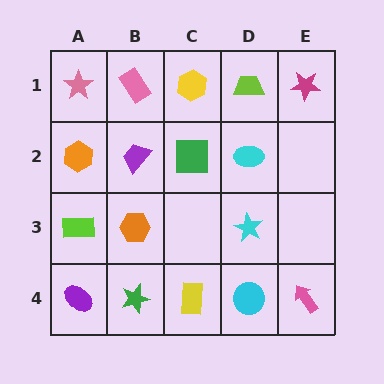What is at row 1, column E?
A magenta star.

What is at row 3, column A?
A lime rectangle.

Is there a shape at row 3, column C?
No, that cell is empty.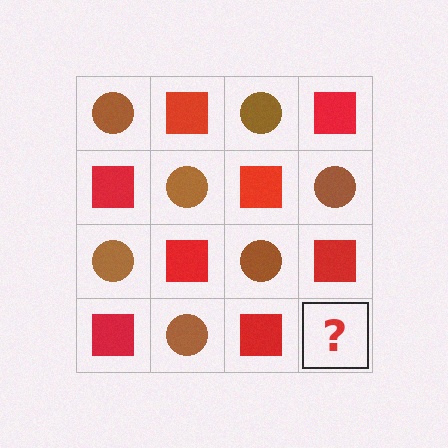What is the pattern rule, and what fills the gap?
The rule is that it alternates brown circle and red square in a checkerboard pattern. The gap should be filled with a brown circle.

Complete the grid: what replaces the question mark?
The question mark should be replaced with a brown circle.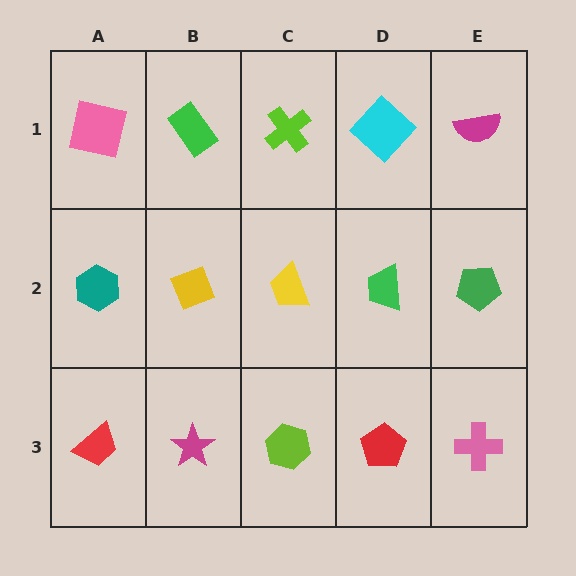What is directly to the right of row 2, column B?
A yellow trapezoid.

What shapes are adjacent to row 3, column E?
A green pentagon (row 2, column E), a red pentagon (row 3, column D).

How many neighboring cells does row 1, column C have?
3.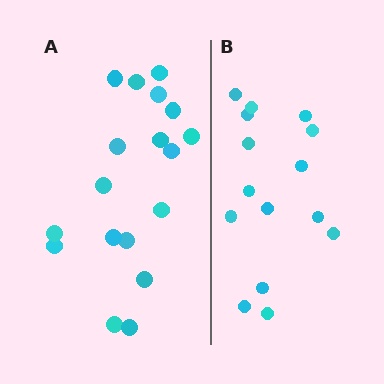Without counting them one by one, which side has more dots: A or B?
Region A (the left region) has more dots.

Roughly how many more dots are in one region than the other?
Region A has just a few more — roughly 2 or 3 more dots than region B.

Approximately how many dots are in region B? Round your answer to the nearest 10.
About 20 dots. (The exact count is 15, which rounds to 20.)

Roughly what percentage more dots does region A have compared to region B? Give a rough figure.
About 20% more.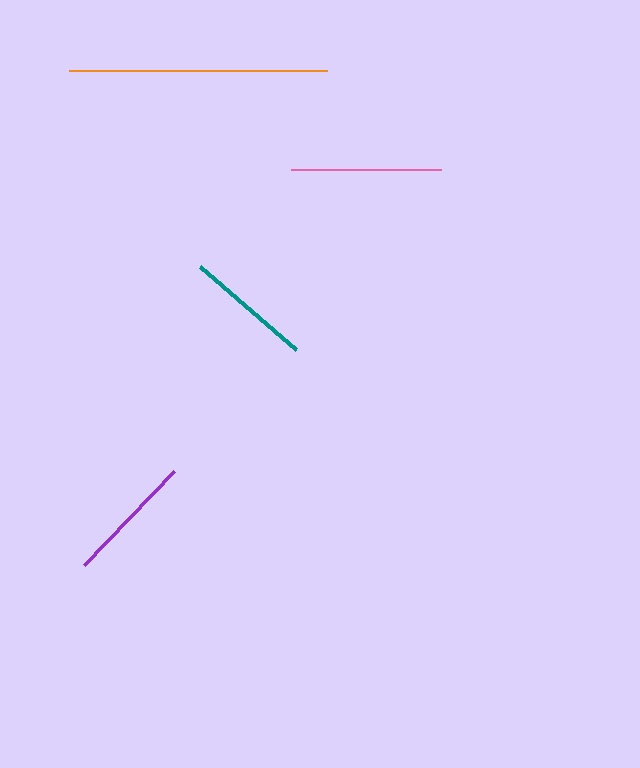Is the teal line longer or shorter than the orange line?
The orange line is longer than the teal line.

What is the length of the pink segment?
The pink segment is approximately 150 pixels long.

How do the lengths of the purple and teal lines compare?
The purple and teal lines are approximately the same length.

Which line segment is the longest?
The orange line is the longest at approximately 258 pixels.